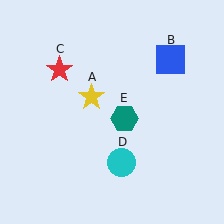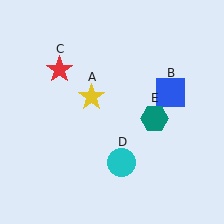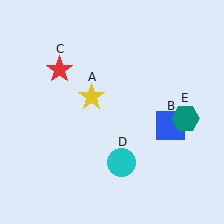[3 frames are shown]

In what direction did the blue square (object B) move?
The blue square (object B) moved down.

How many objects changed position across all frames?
2 objects changed position: blue square (object B), teal hexagon (object E).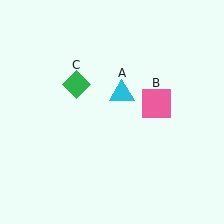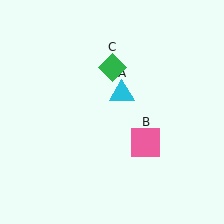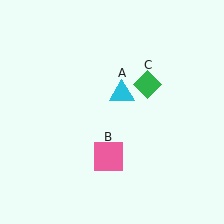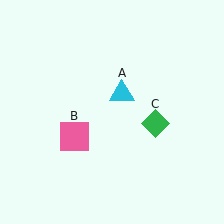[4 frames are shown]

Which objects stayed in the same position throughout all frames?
Cyan triangle (object A) remained stationary.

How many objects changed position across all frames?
2 objects changed position: pink square (object B), green diamond (object C).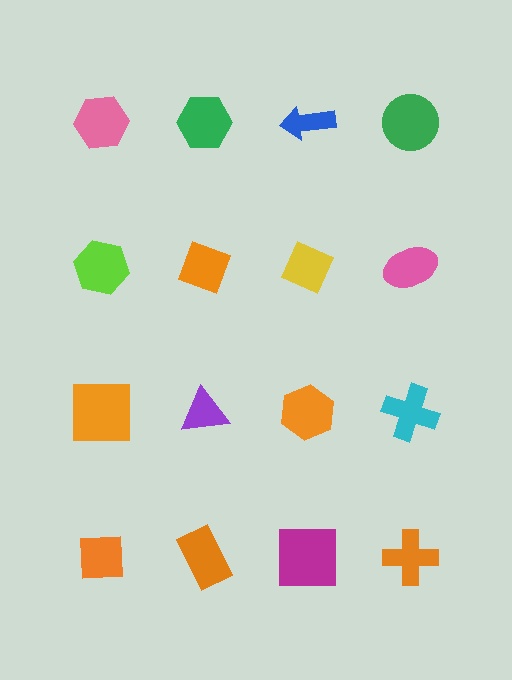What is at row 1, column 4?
A green circle.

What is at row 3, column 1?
An orange square.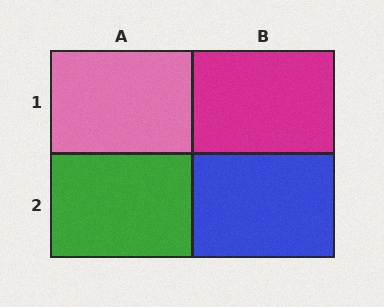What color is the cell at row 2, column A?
Green.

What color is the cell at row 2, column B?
Blue.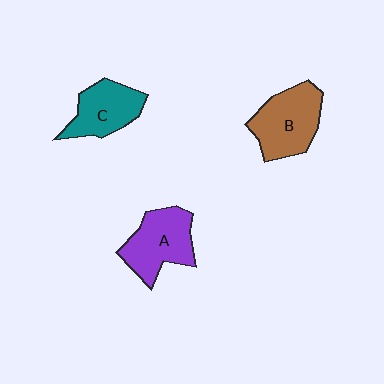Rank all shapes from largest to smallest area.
From largest to smallest: B (brown), A (purple), C (teal).